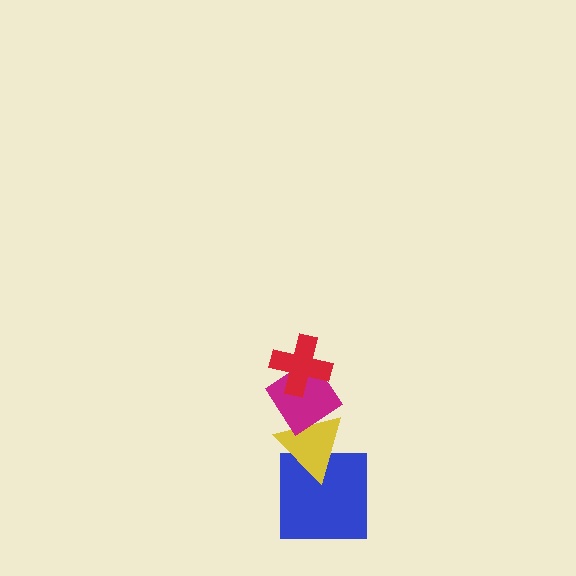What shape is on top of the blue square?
The yellow triangle is on top of the blue square.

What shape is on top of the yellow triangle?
The magenta diamond is on top of the yellow triangle.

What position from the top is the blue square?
The blue square is 4th from the top.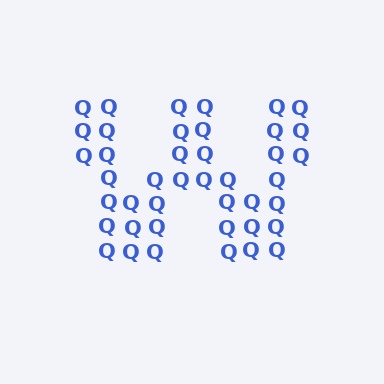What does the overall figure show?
The overall figure shows the letter W.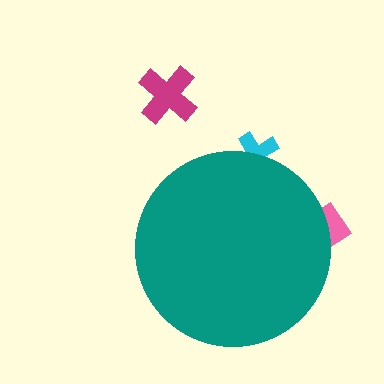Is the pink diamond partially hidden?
Yes, the pink diamond is partially hidden behind the teal circle.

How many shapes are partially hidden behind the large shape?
2 shapes are partially hidden.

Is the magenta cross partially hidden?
No, the magenta cross is fully visible.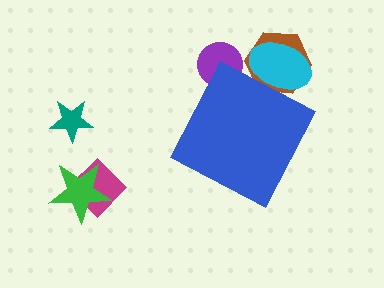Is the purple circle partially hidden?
Yes, the purple circle is partially hidden behind the blue diamond.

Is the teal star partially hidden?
No, the teal star is fully visible.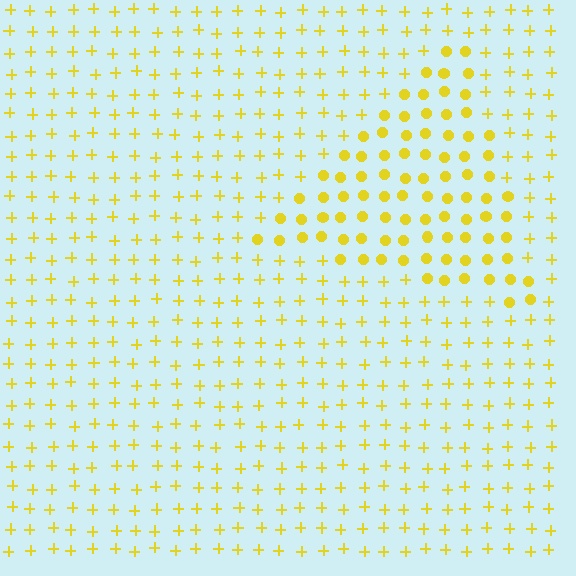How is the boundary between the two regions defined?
The boundary is defined by a change in element shape: circles inside vs. plus signs outside. All elements share the same color and spacing.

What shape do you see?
I see a triangle.